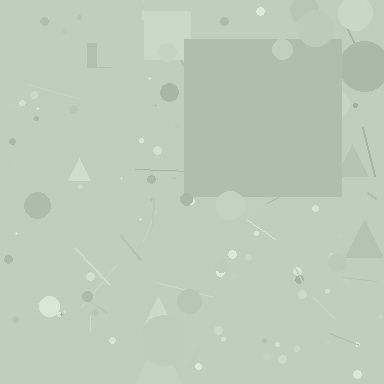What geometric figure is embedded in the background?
A square is embedded in the background.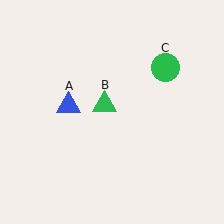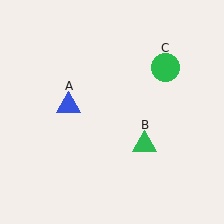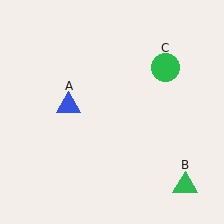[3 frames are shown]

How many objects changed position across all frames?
1 object changed position: green triangle (object B).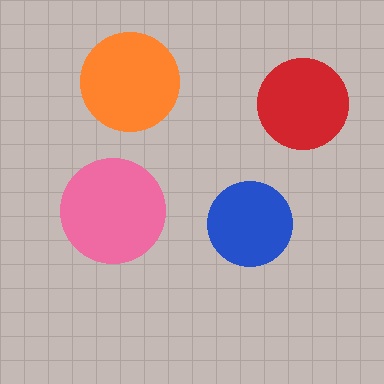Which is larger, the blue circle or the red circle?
The red one.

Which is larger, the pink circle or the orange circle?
The pink one.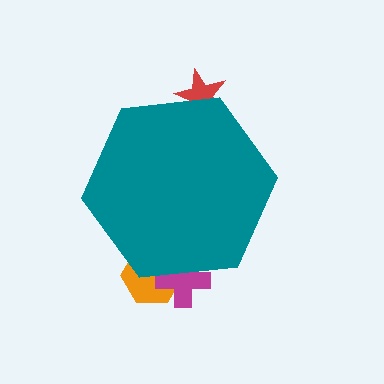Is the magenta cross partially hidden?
Yes, the magenta cross is partially hidden behind the teal hexagon.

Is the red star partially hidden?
Yes, the red star is partially hidden behind the teal hexagon.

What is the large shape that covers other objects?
A teal hexagon.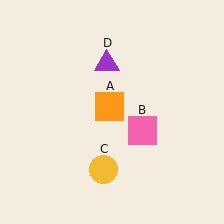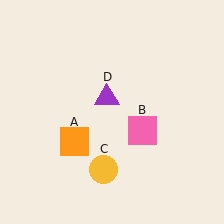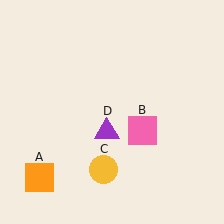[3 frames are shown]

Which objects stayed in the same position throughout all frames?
Pink square (object B) and yellow circle (object C) remained stationary.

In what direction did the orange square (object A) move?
The orange square (object A) moved down and to the left.